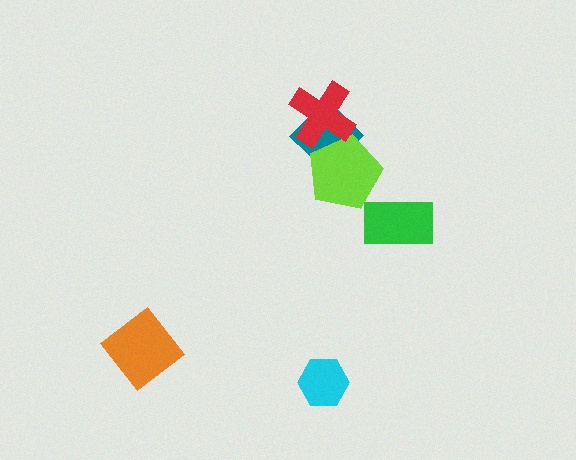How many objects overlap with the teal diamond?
2 objects overlap with the teal diamond.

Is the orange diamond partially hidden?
No, no other shape covers it.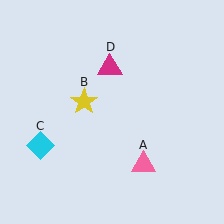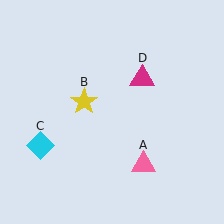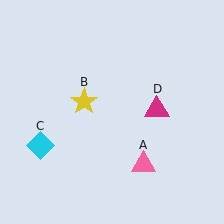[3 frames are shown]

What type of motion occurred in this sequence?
The magenta triangle (object D) rotated clockwise around the center of the scene.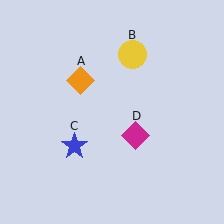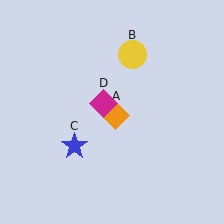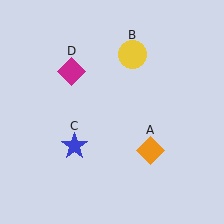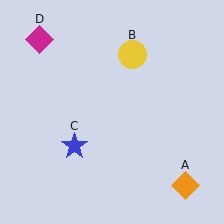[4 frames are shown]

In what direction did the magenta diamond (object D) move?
The magenta diamond (object D) moved up and to the left.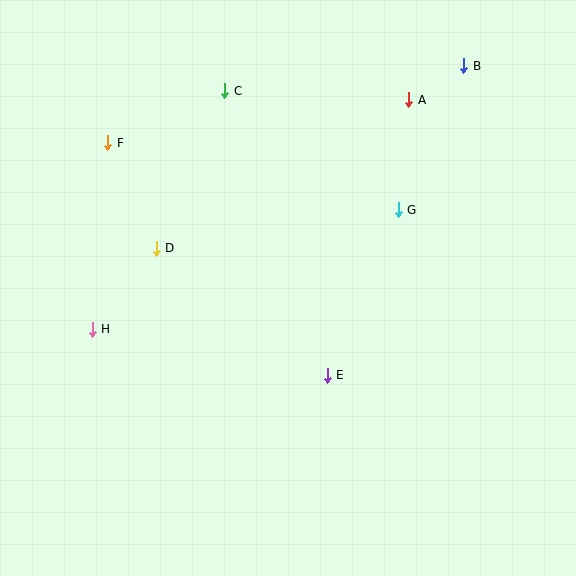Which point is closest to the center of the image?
Point E at (327, 375) is closest to the center.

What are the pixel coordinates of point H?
Point H is at (92, 329).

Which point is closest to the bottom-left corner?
Point H is closest to the bottom-left corner.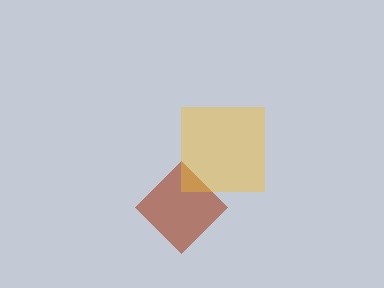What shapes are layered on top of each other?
The layered shapes are: a brown diamond, a yellow square.